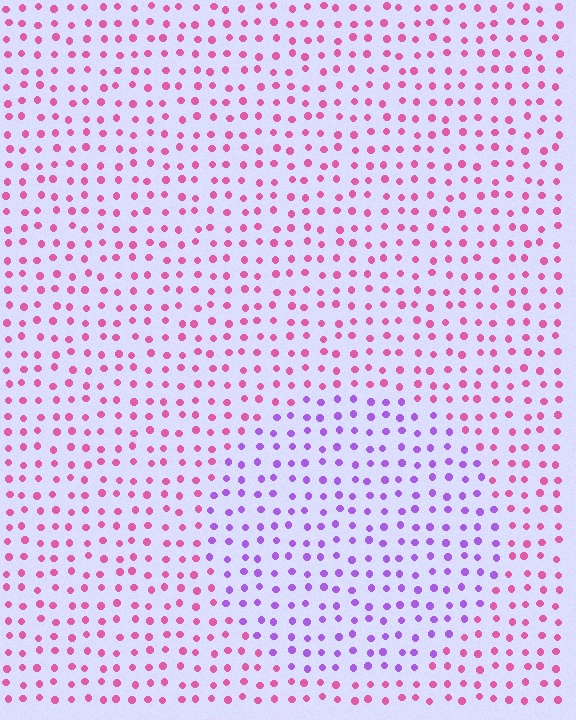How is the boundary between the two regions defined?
The boundary is defined purely by a slight shift in hue (about 49 degrees). Spacing, size, and orientation are identical on both sides.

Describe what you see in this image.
The image is filled with small pink elements in a uniform arrangement. A circle-shaped region is visible where the elements are tinted to a slightly different hue, forming a subtle color boundary.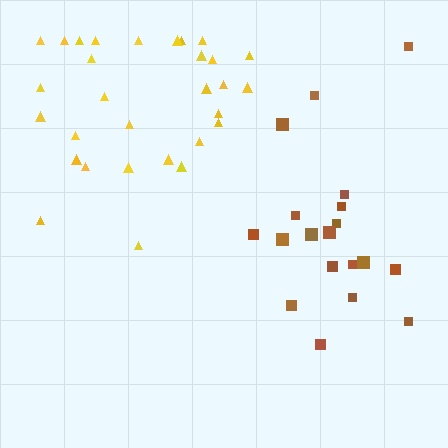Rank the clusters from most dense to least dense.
yellow, brown.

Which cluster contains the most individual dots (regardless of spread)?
Yellow (30).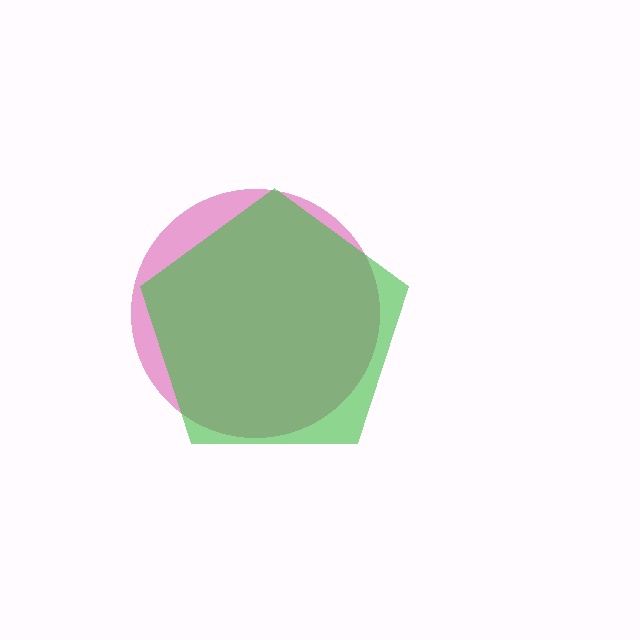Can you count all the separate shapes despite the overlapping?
Yes, there are 2 separate shapes.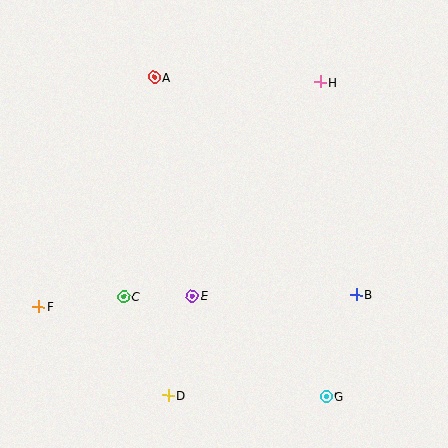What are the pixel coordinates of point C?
Point C is at (124, 297).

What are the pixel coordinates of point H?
Point H is at (320, 82).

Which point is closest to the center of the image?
Point E at (192, 296) is closest to the center.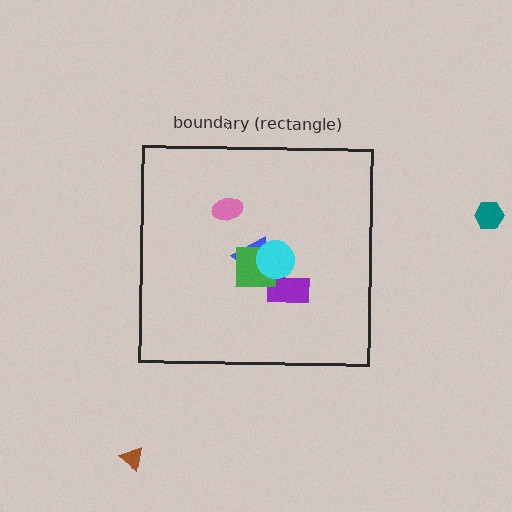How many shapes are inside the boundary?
5 inside, 2 outside.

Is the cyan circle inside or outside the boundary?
Inside.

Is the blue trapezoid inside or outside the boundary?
Inside.